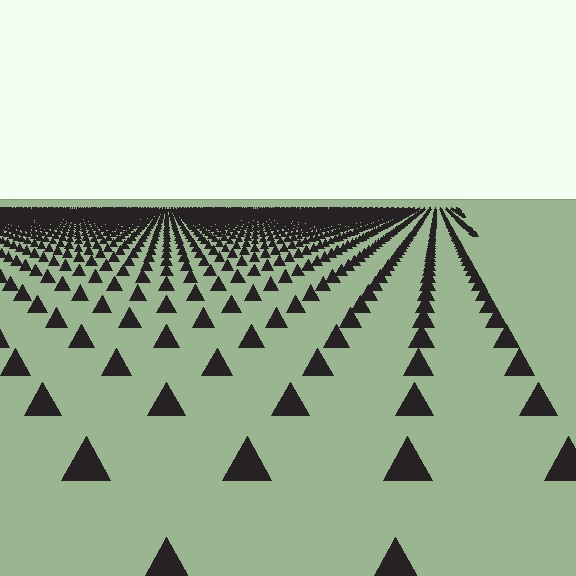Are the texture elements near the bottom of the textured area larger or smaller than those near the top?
Larger. Near the bottom, elements are closer to the viewer and appear at a bigger on-screen size.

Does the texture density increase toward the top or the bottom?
Density increases toward the top.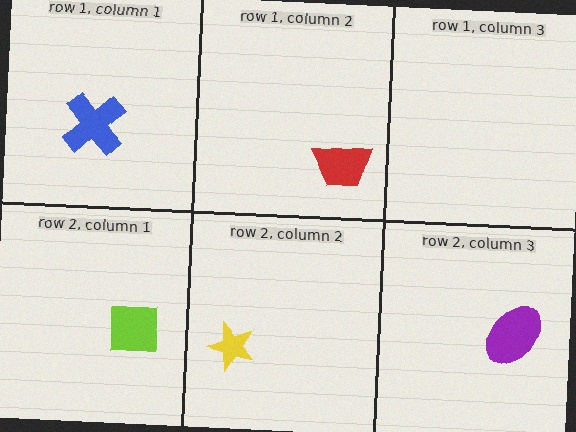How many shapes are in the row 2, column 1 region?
1.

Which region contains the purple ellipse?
The row 2, column 3 region.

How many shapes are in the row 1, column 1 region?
1.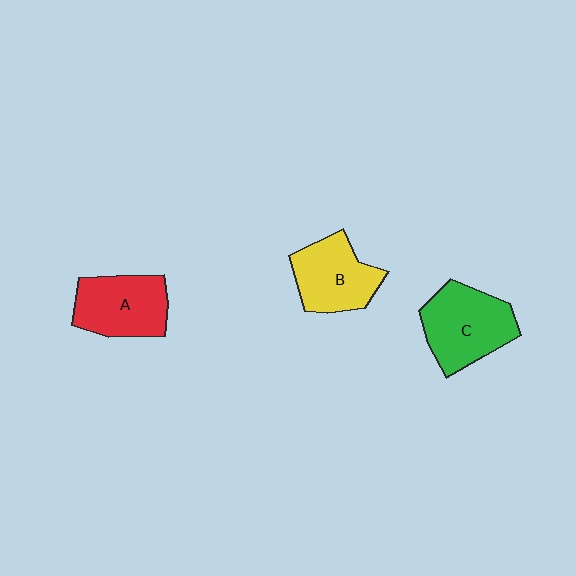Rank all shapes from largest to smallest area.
From largest to smallest: C (green), A (red), B (yellow).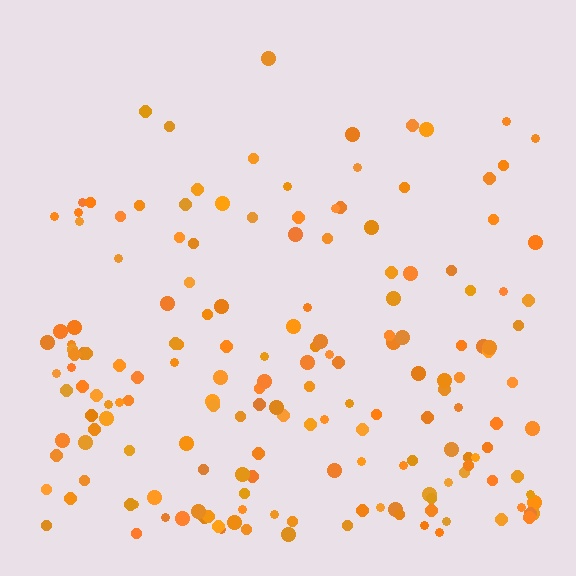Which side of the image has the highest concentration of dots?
The bottom.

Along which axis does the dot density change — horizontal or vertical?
Vertical.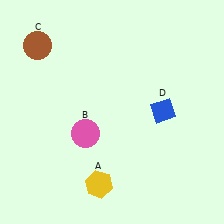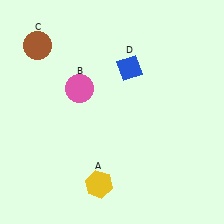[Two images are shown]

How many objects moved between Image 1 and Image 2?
2 objects moved between the two images.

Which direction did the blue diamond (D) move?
The blue diamond (D) moved up.